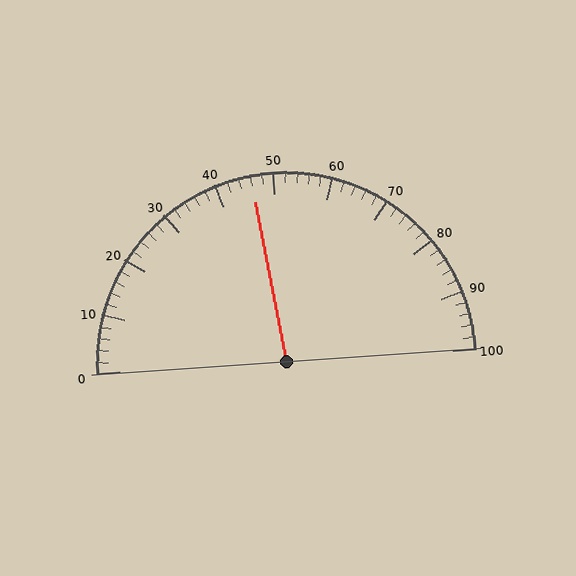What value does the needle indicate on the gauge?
The needle indicates approximately 46.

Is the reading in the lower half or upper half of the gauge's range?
The reading is in the lower half of the range (0 to 100).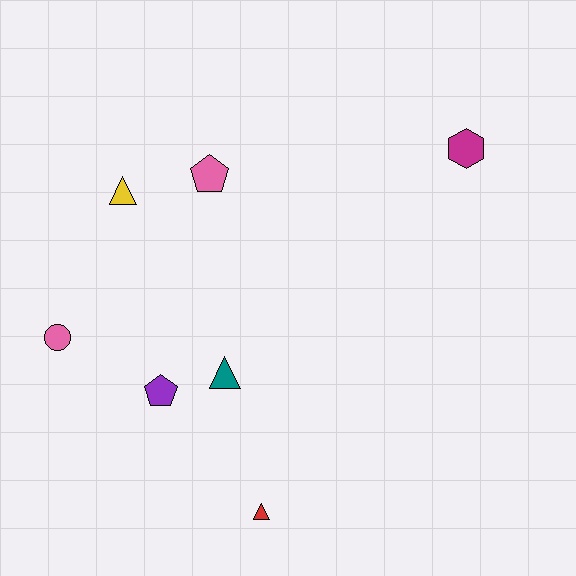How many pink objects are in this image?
There are 2 pink objects.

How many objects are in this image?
There are 7 objects.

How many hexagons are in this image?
There is 1 hexagon.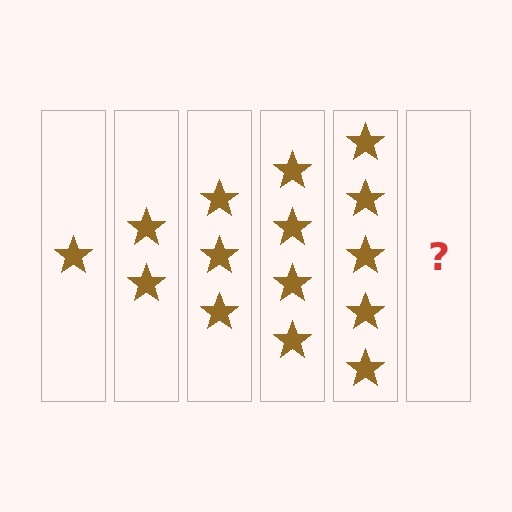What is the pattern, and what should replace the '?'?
The pattern is that each step adds one more star. The '?' should be 6 stars.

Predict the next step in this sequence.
The next step is 6 stars.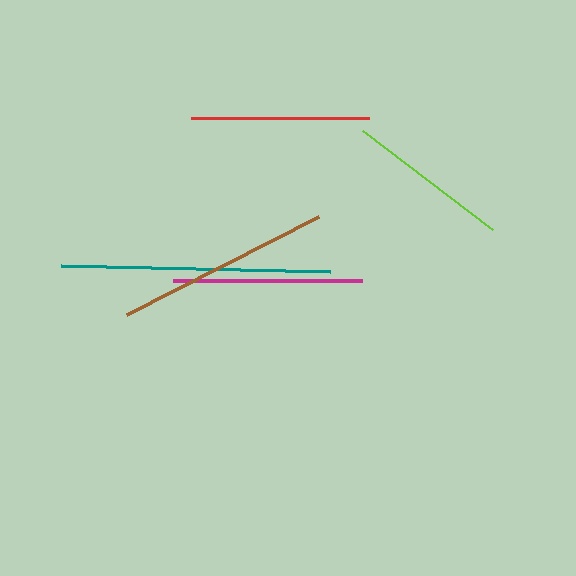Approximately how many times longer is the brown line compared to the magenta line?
The brown line is approximately 1.1 times the length of the magenta line.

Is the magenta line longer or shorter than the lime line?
The magenta line is longer than the lime line.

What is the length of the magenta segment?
The magenta segment is approximately 188 pixels long.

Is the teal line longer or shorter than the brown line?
The teal line is longer than the brown line.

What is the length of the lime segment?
The lime segment is approximately 164 pixels long.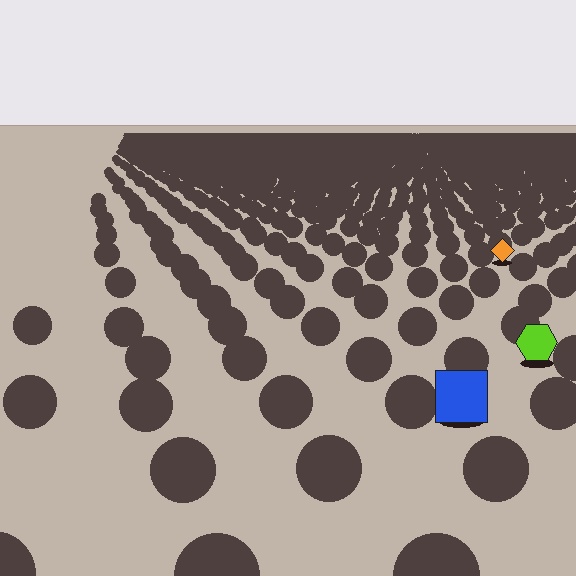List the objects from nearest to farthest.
From nearest to farthest: the blue square, the lime hexagon, the orange diamond.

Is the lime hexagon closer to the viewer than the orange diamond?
Yes. The lime hexagon is closer — you can tell from the texture gradient: the ground texture is coarser near it.